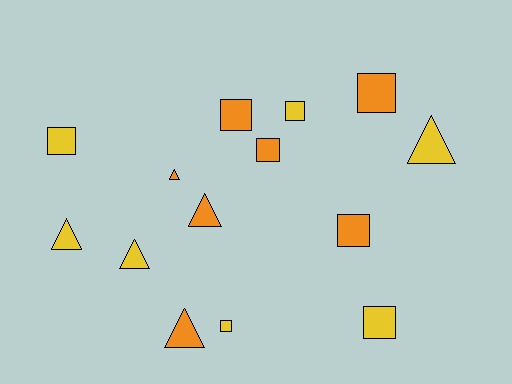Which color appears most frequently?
Yellow, with 7 objects.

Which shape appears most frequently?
Square, with 8 objects.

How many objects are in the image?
There are 14 objects.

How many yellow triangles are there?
There are 3 yellow triangles.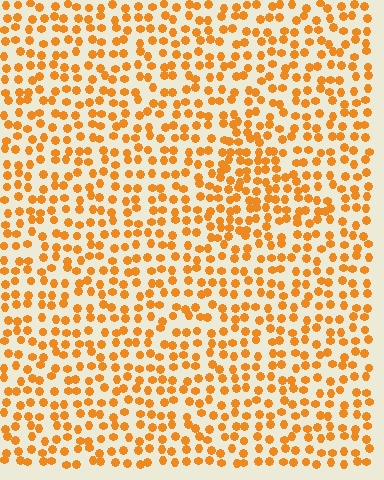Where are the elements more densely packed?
The elements are more densely packed inside the triangle boundary.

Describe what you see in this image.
The image contains small orange elements arranged at two different densities. A triangle-shaped region is visible where the elements are more densely packed than the surrounding area.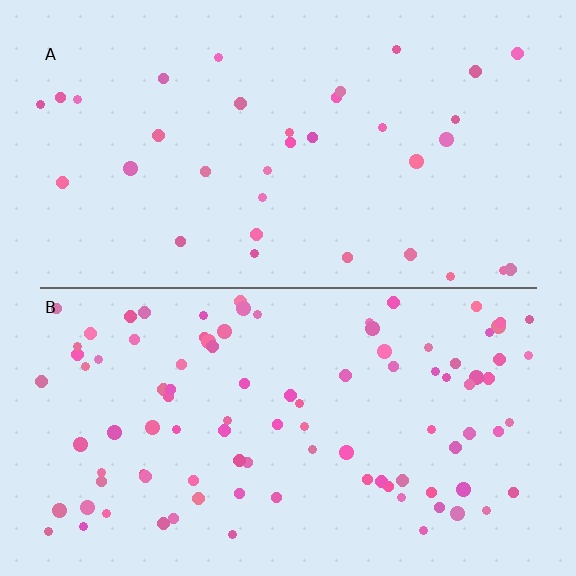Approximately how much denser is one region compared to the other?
Approximately 2.8× — region B over region A.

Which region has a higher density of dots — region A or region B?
B (the bottom).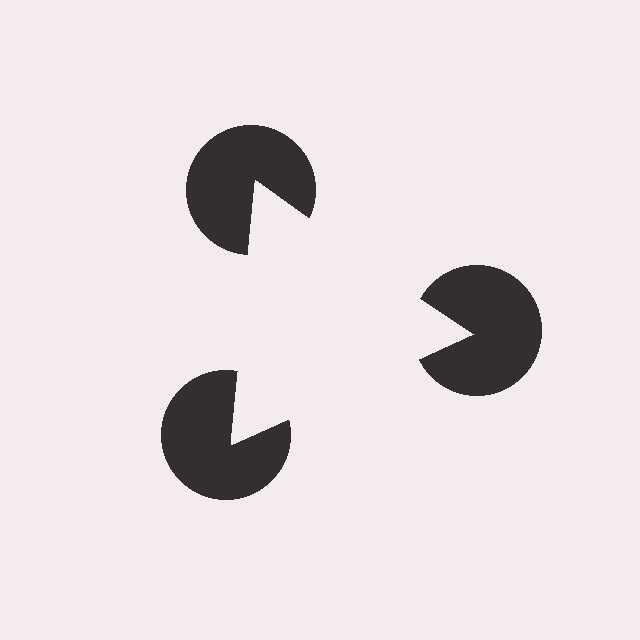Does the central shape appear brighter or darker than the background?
It typically appears slightly brighter than the background, even though no actual brightness change is drawn.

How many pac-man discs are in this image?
There are 3 — one at each vertex of the illusory triangle.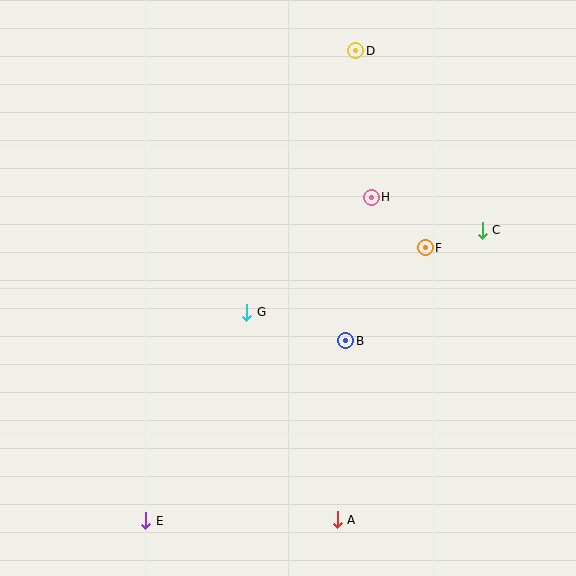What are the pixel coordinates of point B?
Point B is at (346, 341).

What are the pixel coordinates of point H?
Point H is at (371, 197).